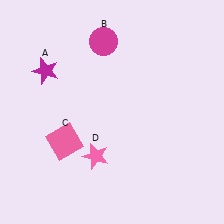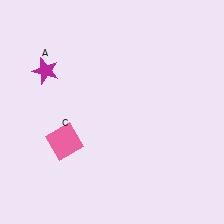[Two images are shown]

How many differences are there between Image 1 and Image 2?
There are 2 differences between the two images.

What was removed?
The magenta circle (B), the pink star (D) were removed in Image 2.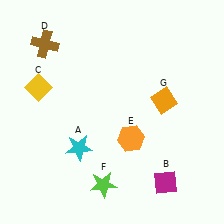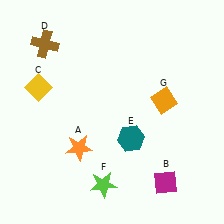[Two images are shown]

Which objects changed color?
A changed from cyan to orange. E changed from orange to teal.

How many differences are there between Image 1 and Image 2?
There are 2 differences between the two images.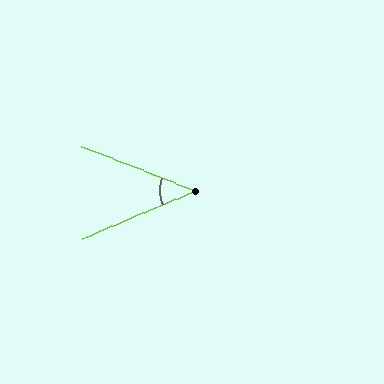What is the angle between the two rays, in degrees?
Approximately 44 degrees.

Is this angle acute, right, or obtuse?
It is acute.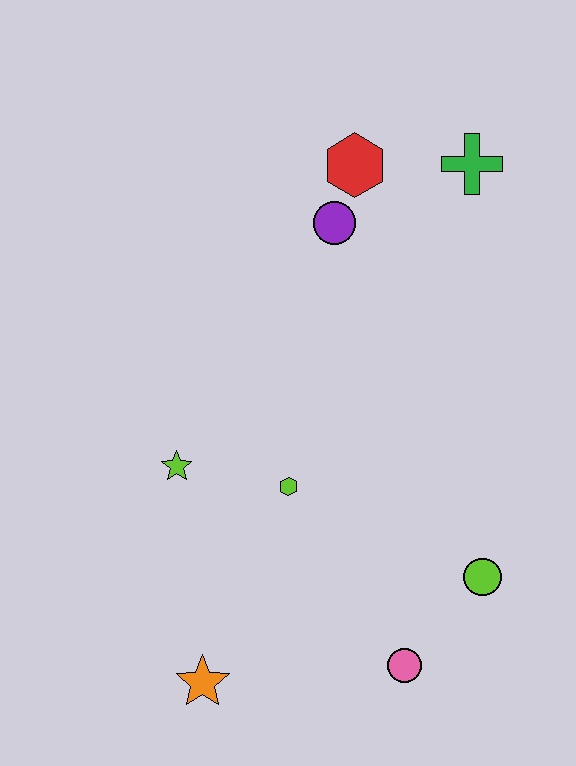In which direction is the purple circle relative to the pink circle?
The purple circle is above the pink circle.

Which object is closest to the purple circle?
The red hexagon is closest to the purple circle.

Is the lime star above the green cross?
No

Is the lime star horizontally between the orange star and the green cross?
No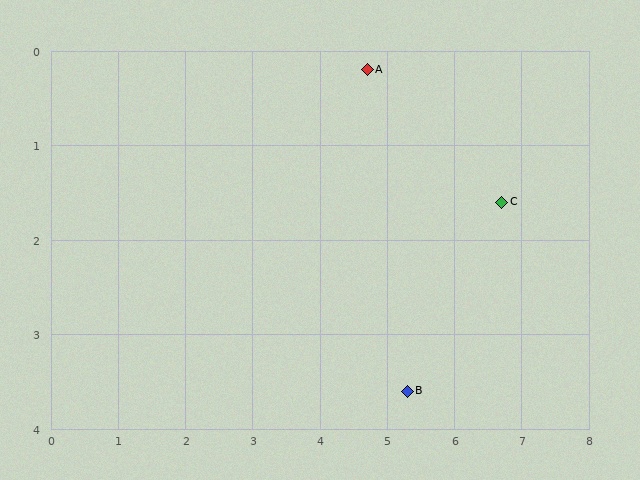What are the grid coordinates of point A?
Point A is at approximately (4.7, 0.2).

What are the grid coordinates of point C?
Point C is at approximately (6.7, 1.6).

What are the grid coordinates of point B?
Point B is at approximately (5.3, 3.6).